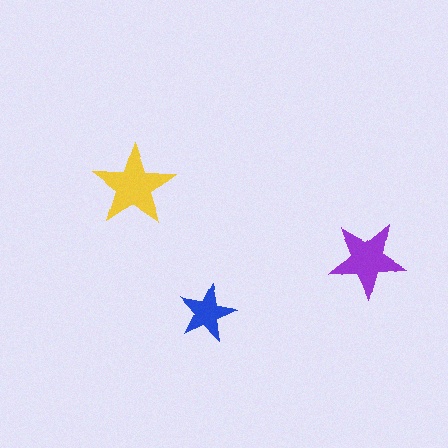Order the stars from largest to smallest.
the yellow one, the purple one, the blue one.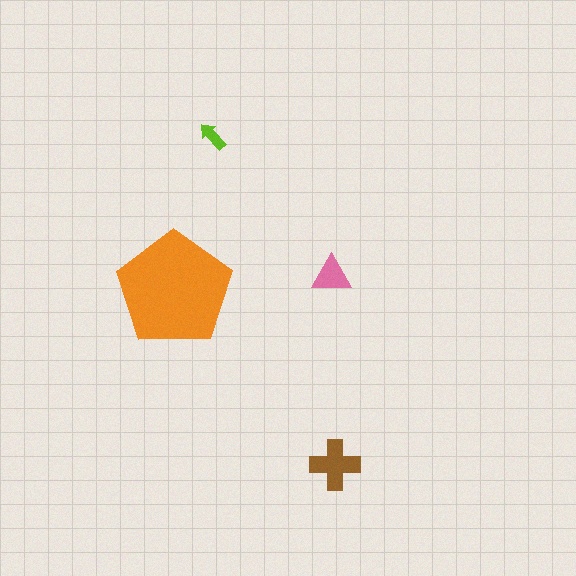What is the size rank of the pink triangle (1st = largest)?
3rd.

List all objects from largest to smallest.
The orange pentagon, the brown cross, the pink triangle, the lime arrow.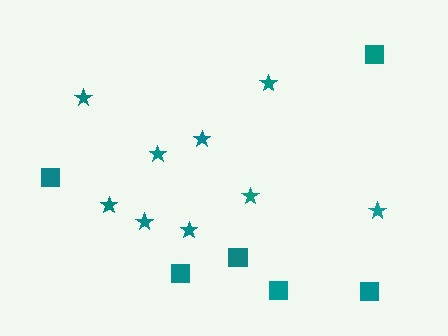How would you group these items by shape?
There are 2 groups: one group of stars (9) and one group of squares (6).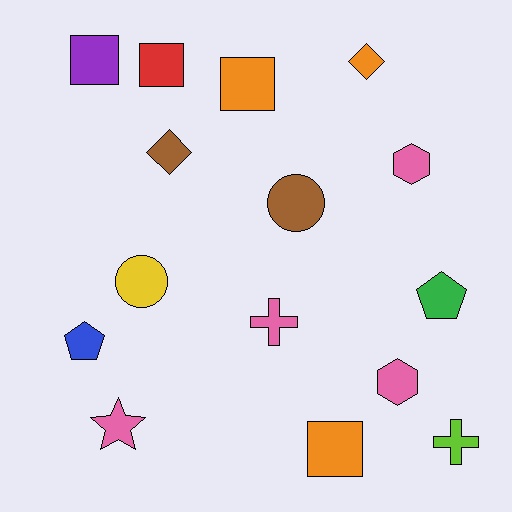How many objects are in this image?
There are 15 objects.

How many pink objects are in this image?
There are 4 pink objects.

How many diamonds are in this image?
There are 2 diamonds.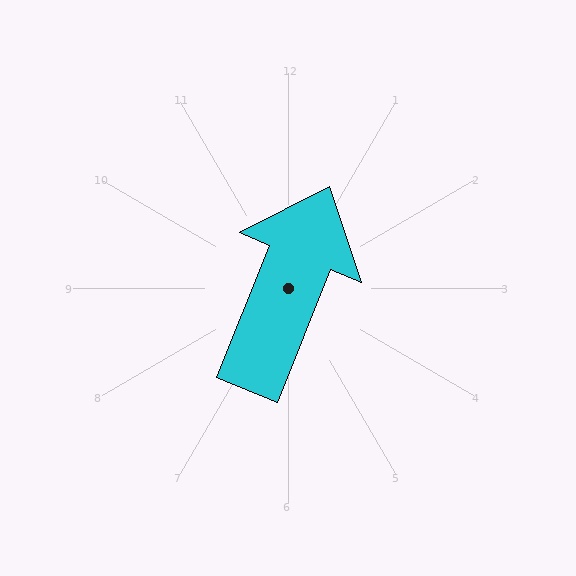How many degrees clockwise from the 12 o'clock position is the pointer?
Approximately 22 degrees.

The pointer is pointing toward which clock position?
Roughly 1 o'clock.